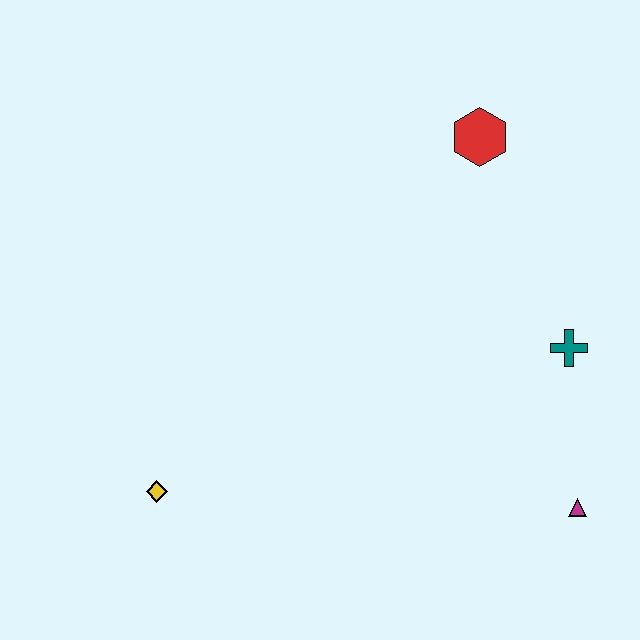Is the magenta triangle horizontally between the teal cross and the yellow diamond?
No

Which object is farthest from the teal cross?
The yellow diamond is farthest from the teal cross.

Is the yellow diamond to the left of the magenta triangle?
Yes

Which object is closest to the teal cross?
The magenta triangle is closest to the teal cross.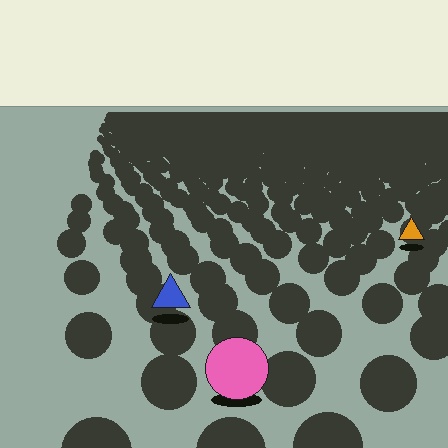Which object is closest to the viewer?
The pink circle is closest. The texture marks near it are larger and more spread out.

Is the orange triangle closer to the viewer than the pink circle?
No. The pink circle is closer — you can tell from the texture gradient: the ground texture is coarser near it.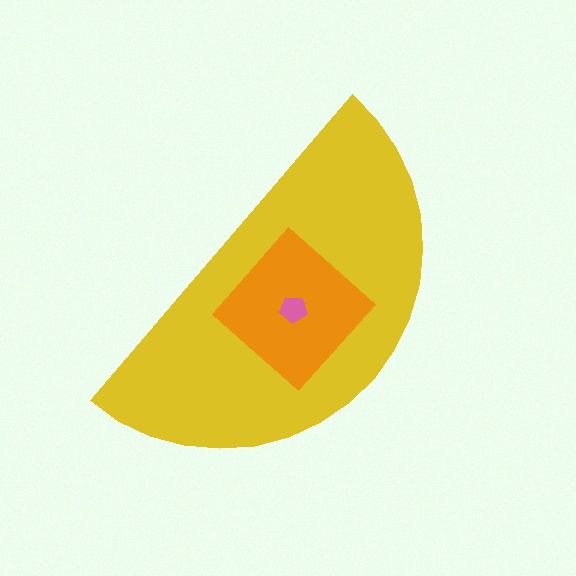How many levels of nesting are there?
3.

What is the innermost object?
The pink pentagon.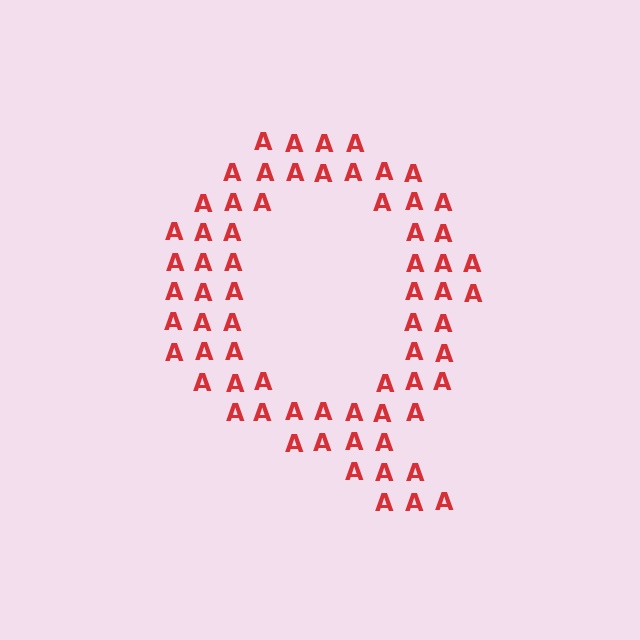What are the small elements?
The small elements are letter A's.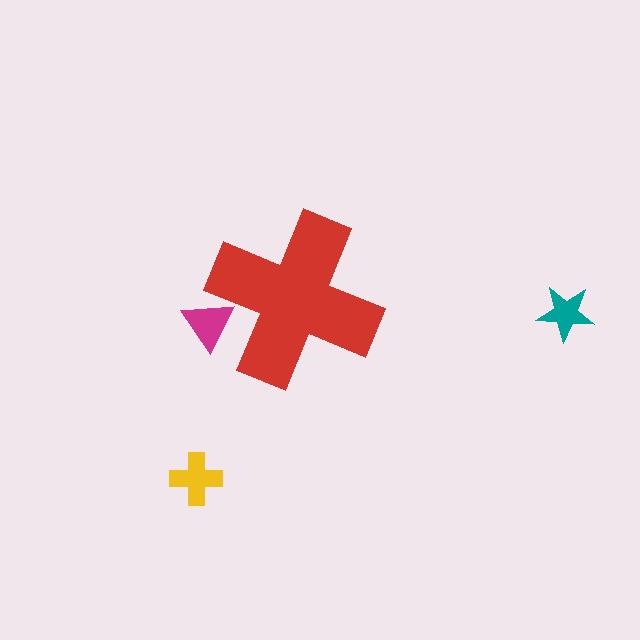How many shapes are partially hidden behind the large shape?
1 shape is partially hidden.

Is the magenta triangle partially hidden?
Yes, the magenta triangle is partially hidden behind the red cross.